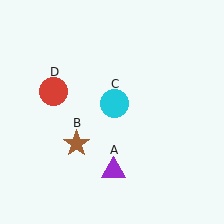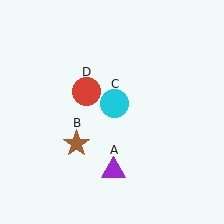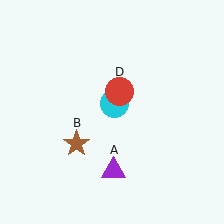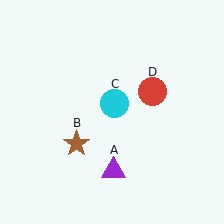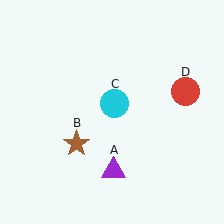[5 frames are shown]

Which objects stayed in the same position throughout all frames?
Purple triangle (object A) and brown star (object B) and cyan circle (object C) remained stationary.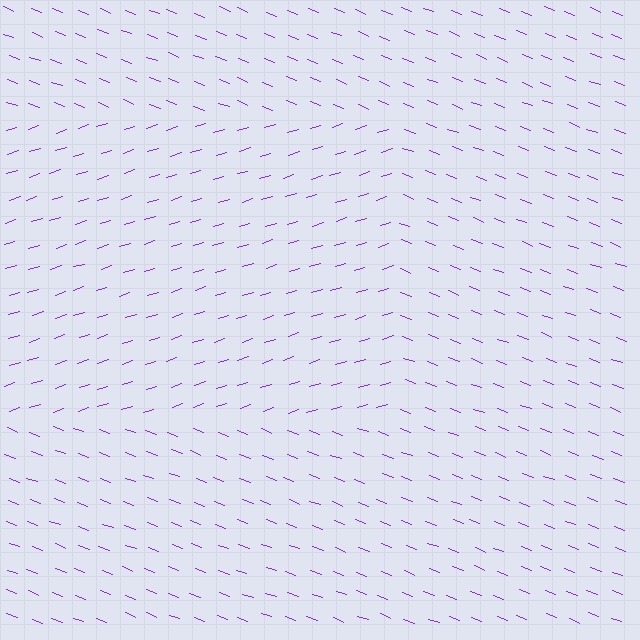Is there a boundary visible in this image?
Yes, there is a texture boundary formed by a change in line orientation.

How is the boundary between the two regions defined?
The boundary is defined purely by a change in line orientation (approximately 39 degrees difference). All lines are the same color and thickness.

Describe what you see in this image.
The image is filled with small purple line segments. A rectangle region in the image has lines oriented differently from the surrounding lines, creating a visible texture boundary.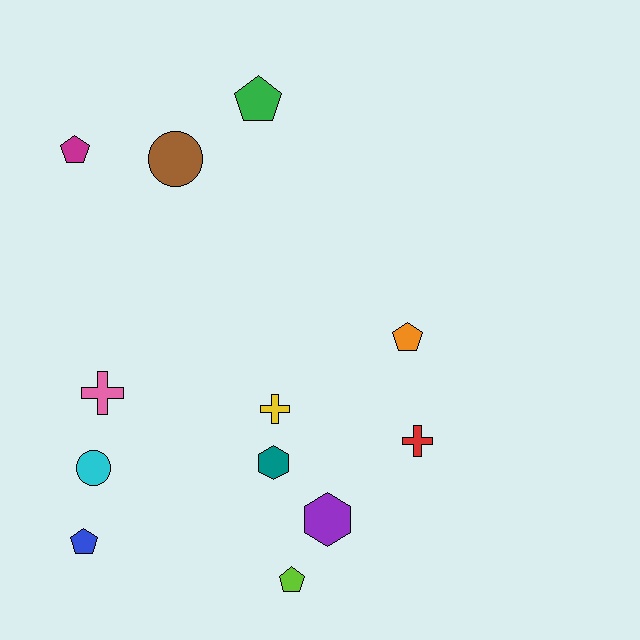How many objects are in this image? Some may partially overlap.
There are 12 objects.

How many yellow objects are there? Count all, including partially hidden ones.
There is 1 yellow object.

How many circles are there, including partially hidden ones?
There are 2 circles.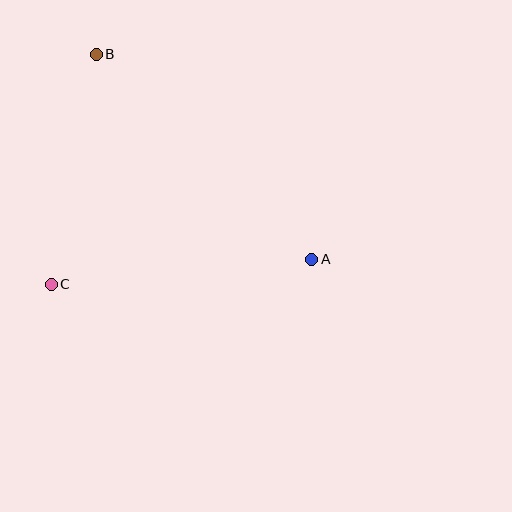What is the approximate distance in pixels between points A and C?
The distance between A and C is approximately 262 pixels.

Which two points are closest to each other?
Points B and C are closest to each other.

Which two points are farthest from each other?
Points A and B are farthest from each other.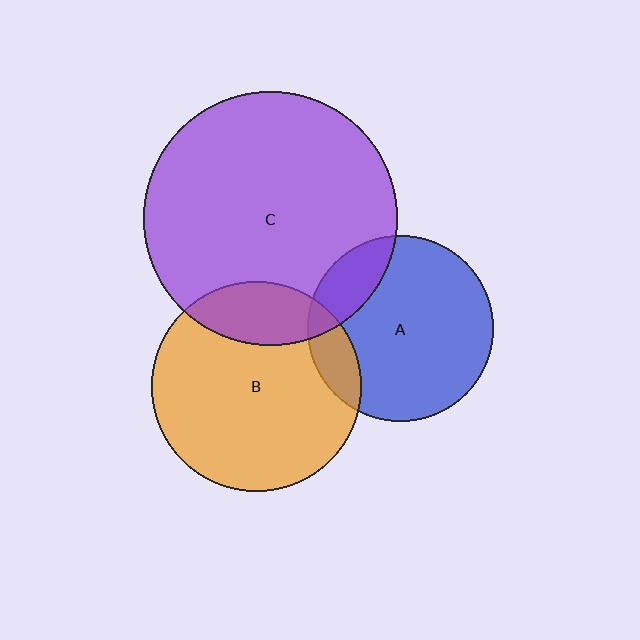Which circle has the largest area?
Circle C (purple).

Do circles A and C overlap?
Yes.